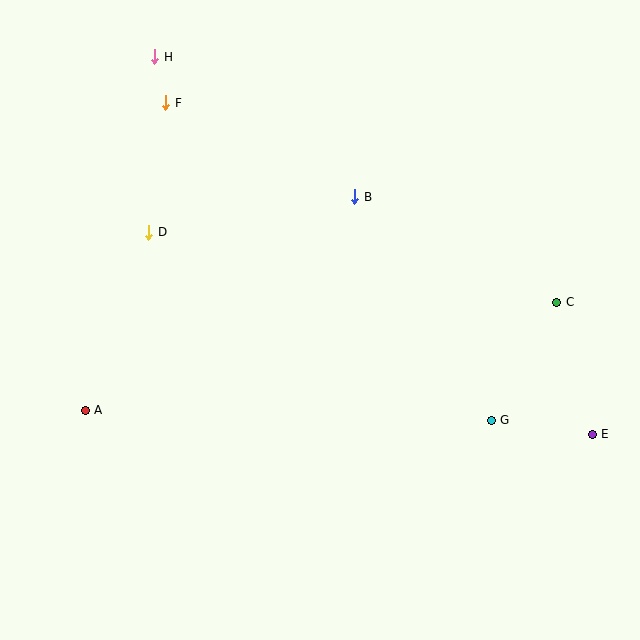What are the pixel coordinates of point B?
Point B is at (355, 197).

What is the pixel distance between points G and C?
The distance between G and C is 135 pixels.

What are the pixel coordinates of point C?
Point C is at (557, 302).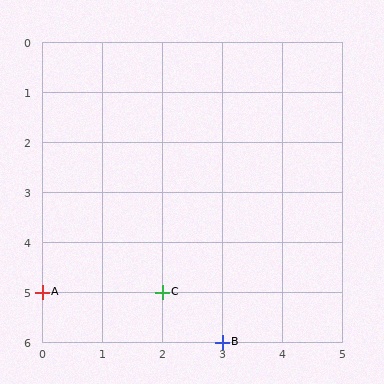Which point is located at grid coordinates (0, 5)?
Point A is at (0, 5).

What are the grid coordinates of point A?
Point A is at grid coordinates (0, 5).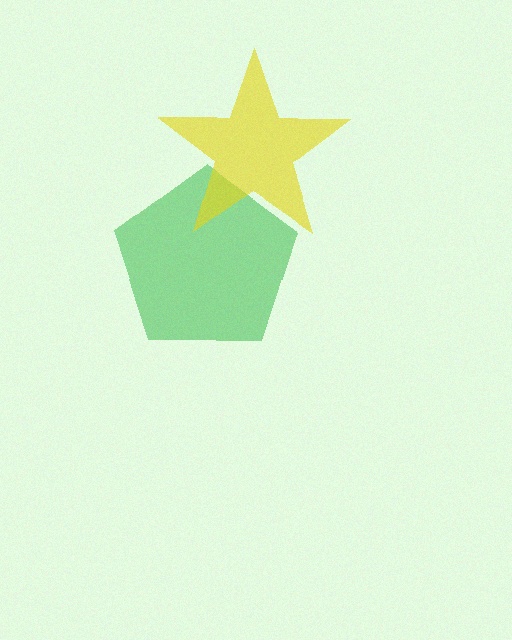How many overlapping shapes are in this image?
There are 2 overlapping shapes in the image.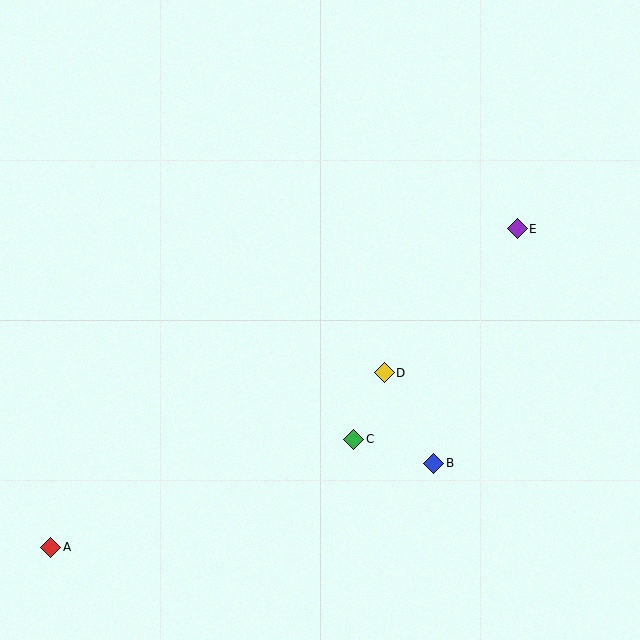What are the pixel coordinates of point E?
Point E is at (517, 229).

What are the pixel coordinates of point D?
Point D is at (384, 373).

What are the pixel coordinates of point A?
Point A is at (51, 547).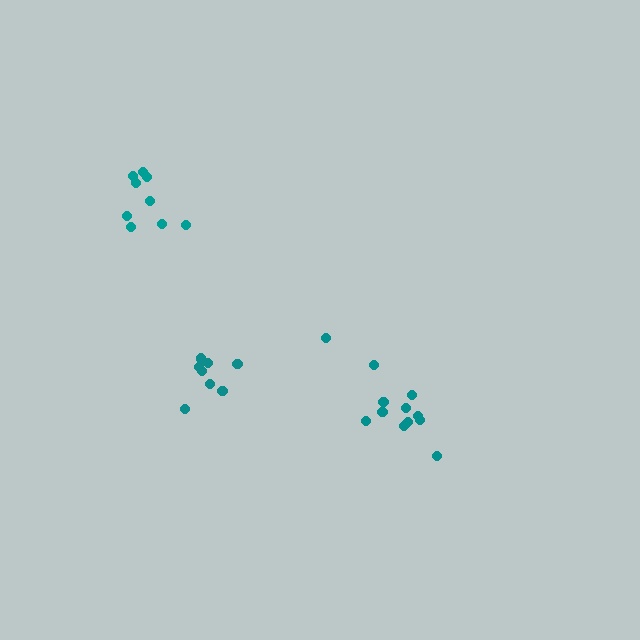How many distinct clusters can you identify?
There are 3 distinct clusters.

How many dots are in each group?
Group 1: 9 dots, Group 2: 12 dots, Group 3: 8 dots (29 total).